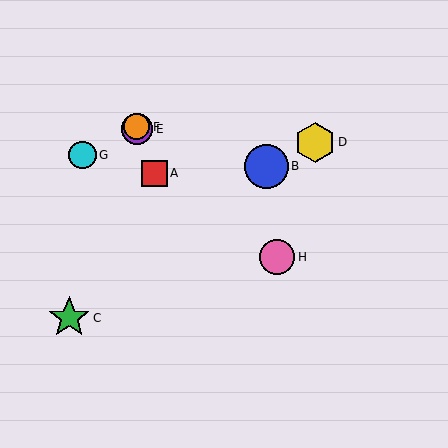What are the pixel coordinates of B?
Object B is at (266, 166).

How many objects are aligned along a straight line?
3 objects (A, E, F) are aligned along a straight line.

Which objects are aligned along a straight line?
Objects A, E, F are aligned along a straight line.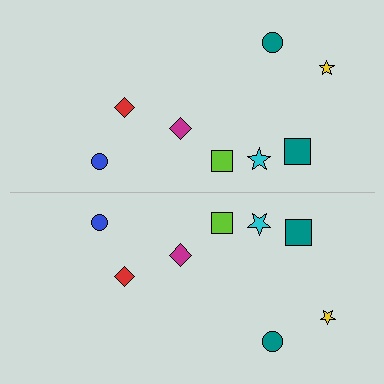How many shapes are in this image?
There are 16 shapes in this image.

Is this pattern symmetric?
Yes, this pattern has bilateral (reflection) symmetry.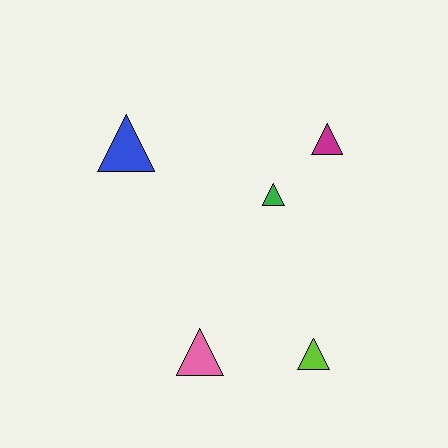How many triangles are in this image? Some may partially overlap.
There are 5 triangles.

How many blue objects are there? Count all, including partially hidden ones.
There is 1 blue object.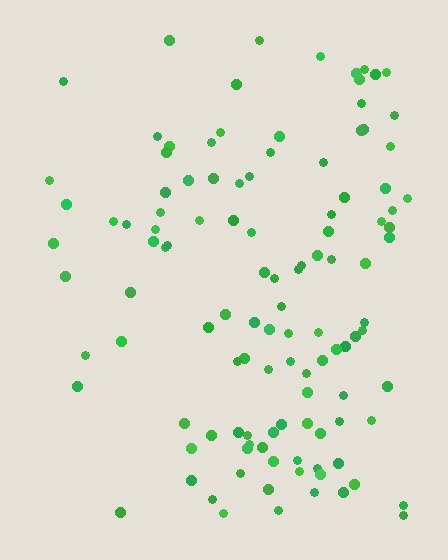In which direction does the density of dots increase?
From left to right, with the right side densest.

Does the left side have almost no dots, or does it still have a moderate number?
Still a moderate number, just noticeably fewer than the right.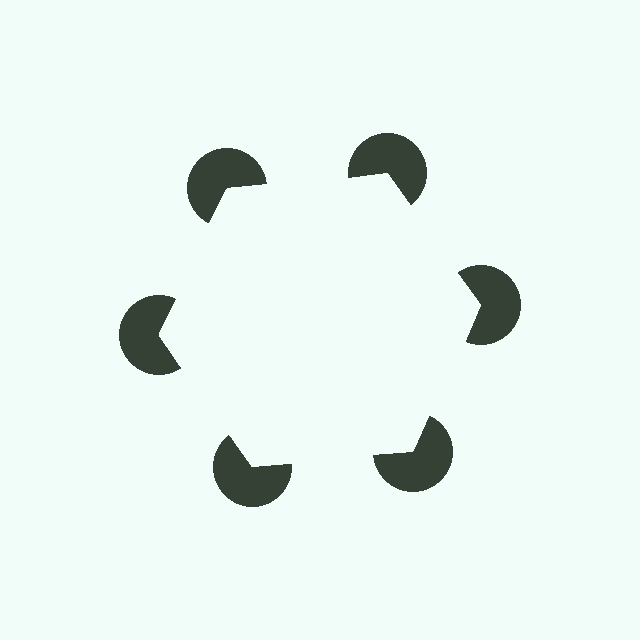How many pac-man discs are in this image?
There are 6 — one at each vertex of the illusory hexagon.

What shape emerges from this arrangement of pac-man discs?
An illusory hexagon — its edges are inferred from the aligned wedge cuts in the pac-man discs, not physically drawn.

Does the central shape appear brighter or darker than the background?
It typically appears slightly brighter than the background, even though no actual brightness change is drawn.